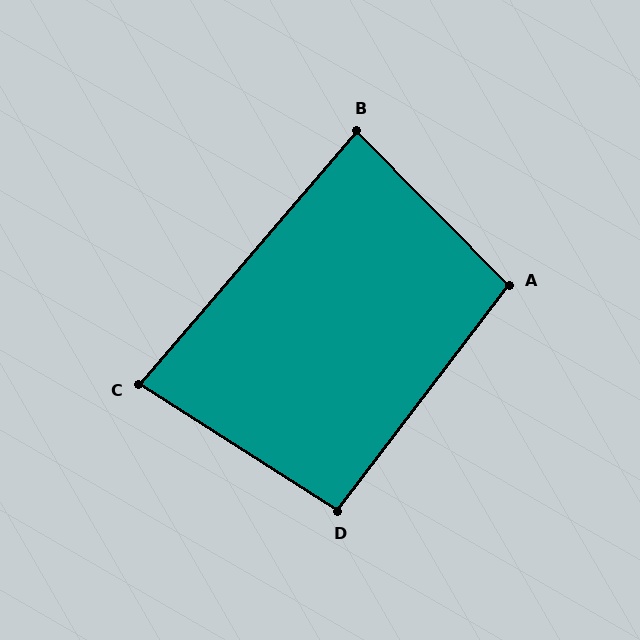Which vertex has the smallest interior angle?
C, at approximately 82 degrees.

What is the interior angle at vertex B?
Approximately 85 degrees (approximately right).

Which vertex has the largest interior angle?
A, at approximately 98 degrees.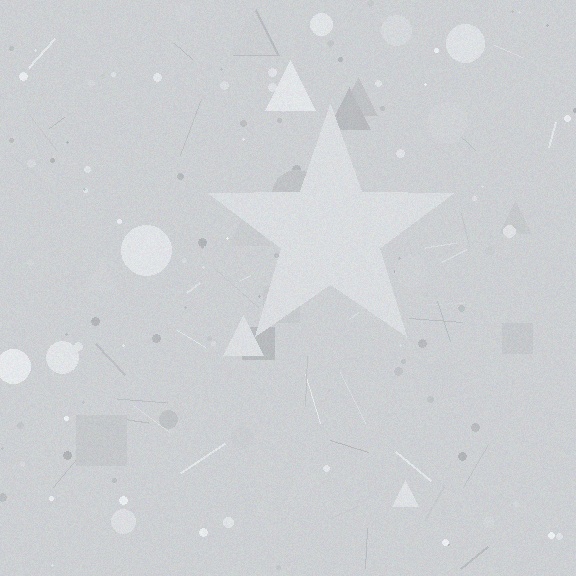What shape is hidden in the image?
A star is hidden in the image.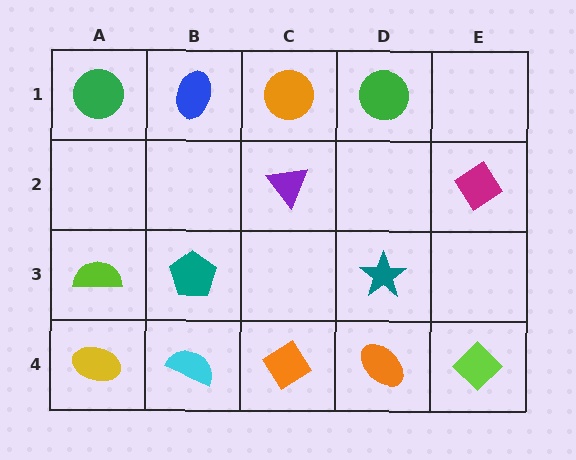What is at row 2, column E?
A magenta diamond.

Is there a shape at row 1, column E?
No, that cell is empty.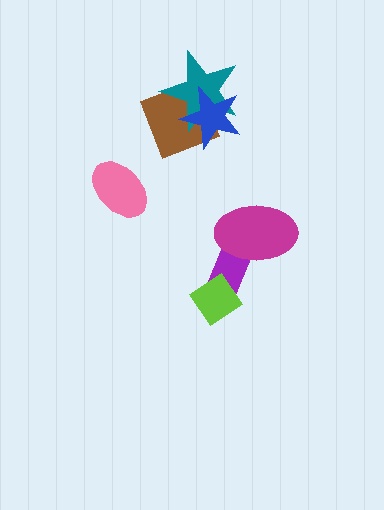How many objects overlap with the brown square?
2 objects overlap with the brown square.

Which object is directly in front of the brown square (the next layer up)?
The teal star is directly in front of the brown square.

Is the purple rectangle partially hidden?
Yes, it is partially covered by another shape.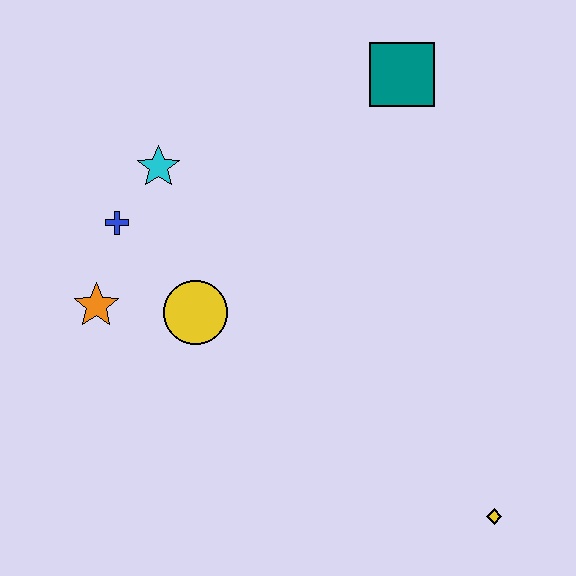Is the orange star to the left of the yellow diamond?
Yes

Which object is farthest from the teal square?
The yellow diamond is farthest from the teal square.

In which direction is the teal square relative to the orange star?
The teal square is to the right of the orange star.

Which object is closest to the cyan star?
The blue cross is closest to the cyan star.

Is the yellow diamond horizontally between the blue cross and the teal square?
No